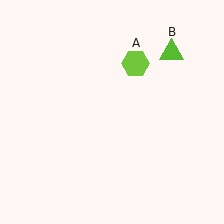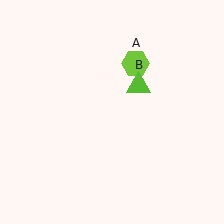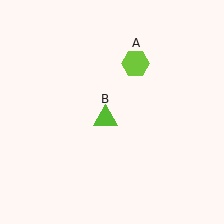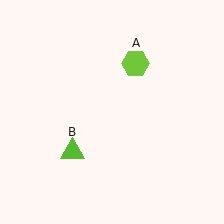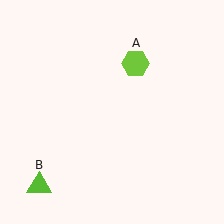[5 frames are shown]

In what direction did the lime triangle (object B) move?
The lime triangle (object B) moved down and to the left.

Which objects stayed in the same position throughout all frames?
Lime hexagon (object A) remained stationary.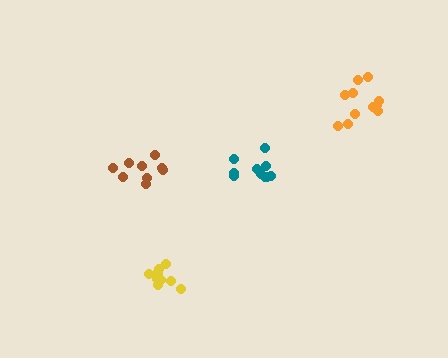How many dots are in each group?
Group 1: 11 dots, Group 2: 9 dots, Group 3: 10 dots, Group 4: 10 dots (40 total).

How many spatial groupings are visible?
There are 4 spatial groupings.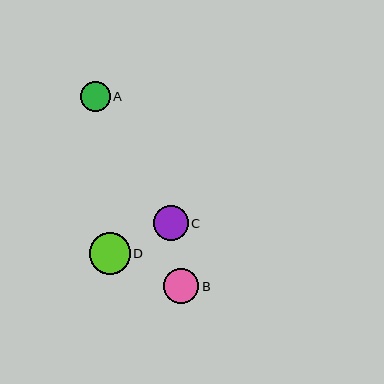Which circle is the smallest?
Circle A is the smallest with a size of approximately 29 pixels.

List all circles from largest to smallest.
From largest to smallest: D, B, C, A.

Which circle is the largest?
Circle D is the largest with a size of approximately 41 pixels.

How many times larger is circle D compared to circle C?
Circle D is approximately 1.2 times the size of circle C.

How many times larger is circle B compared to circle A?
Circle B is approximately 1.2 times the size of circle A.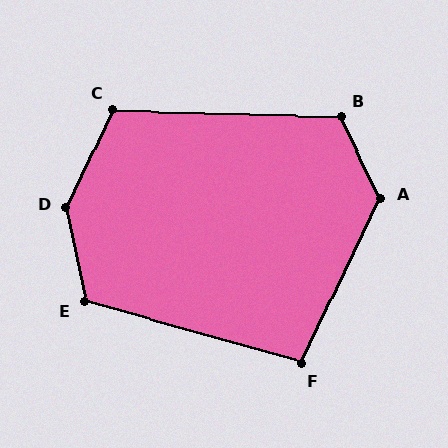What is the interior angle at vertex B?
Approximately 117 degrees (obtuse).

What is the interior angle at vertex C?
Approximately 114 degrees (obtuse).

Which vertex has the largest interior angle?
D, at approximately 143 degrees.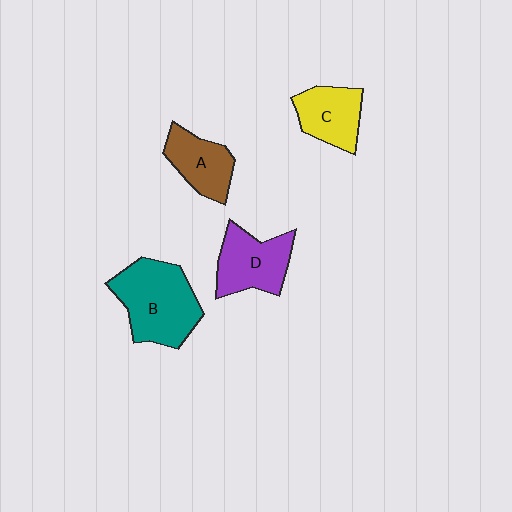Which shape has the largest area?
Shape B (teal).